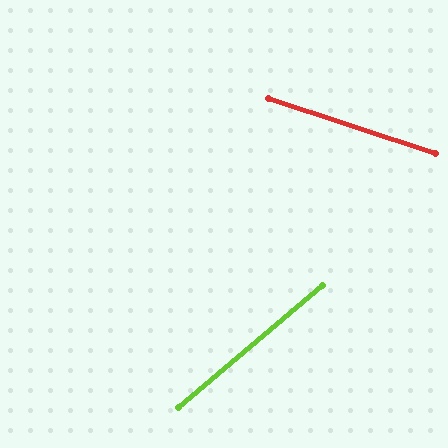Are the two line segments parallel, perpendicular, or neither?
Neither parallel nor perpendicular — they differ by about 59°.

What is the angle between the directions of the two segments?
Approximately 59 degrees.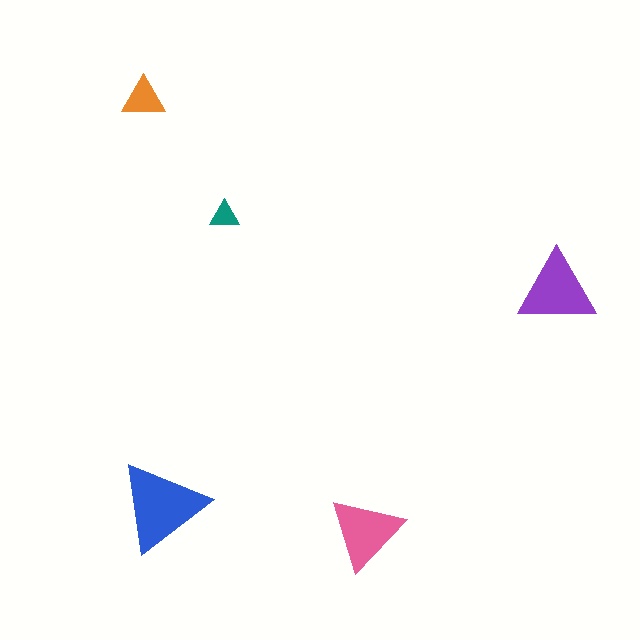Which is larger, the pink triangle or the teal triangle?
The pink one.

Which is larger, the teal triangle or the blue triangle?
The blue one.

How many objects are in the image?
There are 5 objects in the image.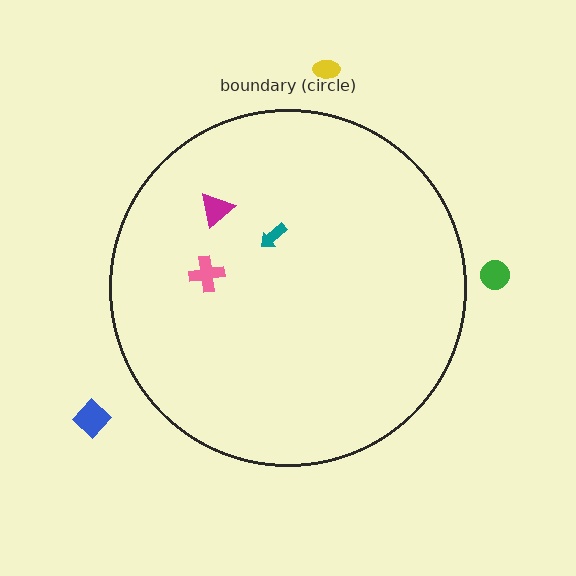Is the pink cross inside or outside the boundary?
Inside.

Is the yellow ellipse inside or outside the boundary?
Outside.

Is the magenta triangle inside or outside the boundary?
Inside.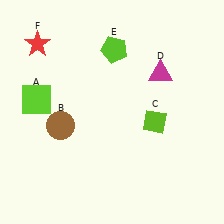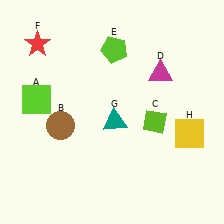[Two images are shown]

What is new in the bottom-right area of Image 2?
A yellow square (H) was added in the bottom-right area of Image 2.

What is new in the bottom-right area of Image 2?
A teal triangle (G) was added in the bottom-right area of Image 2.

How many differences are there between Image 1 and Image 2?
There are 2 differences between the two images.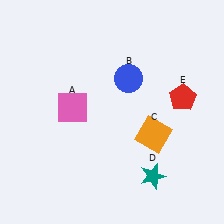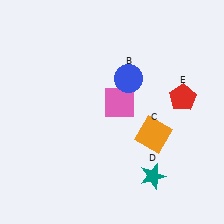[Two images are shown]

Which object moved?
The pink square (A) moved right.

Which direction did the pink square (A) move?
The pink square (A) moved right.